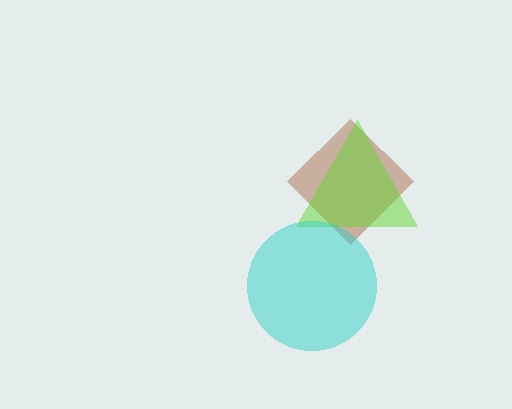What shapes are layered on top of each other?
The layered shapes are: a brown diamond, a lime triangle, a cyan circle.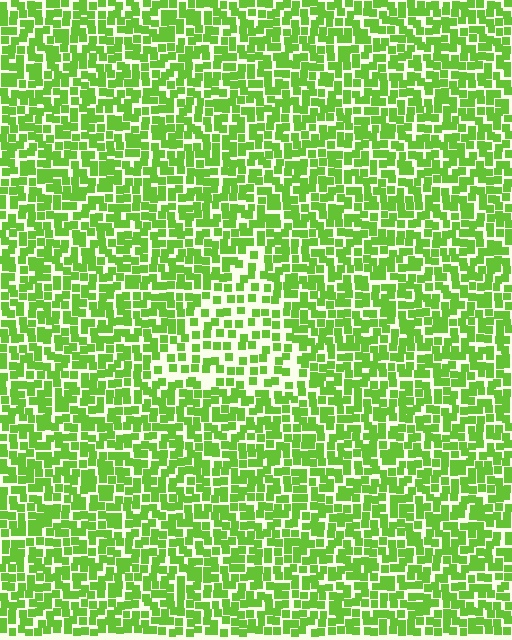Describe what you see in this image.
The image contains small lime elements arranged at two different densities. A triangle-shaped region is visible where the elements are less densely packed than the surrounding area.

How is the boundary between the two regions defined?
The boundary is defined by a change in element density (approximately 1.8x ratio). All elements are the same color, size, and shape.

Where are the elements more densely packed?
The elements are more densely packed outside the triangle boundary.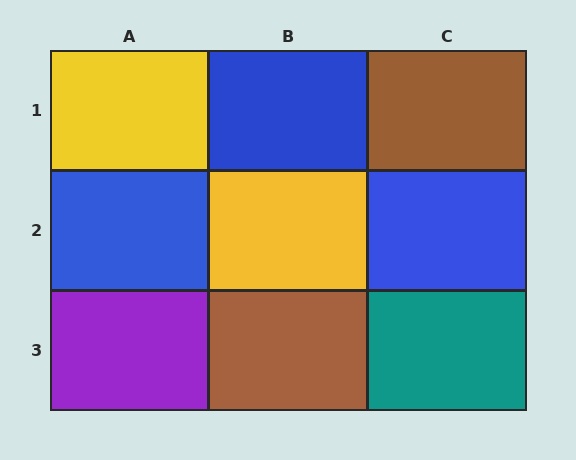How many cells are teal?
1 cell is teal.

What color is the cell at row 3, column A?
Purple.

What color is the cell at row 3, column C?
Teal.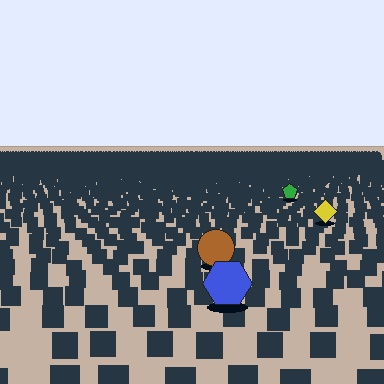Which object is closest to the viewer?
The blue hexagon is closest. The texture marks near it are larger and more spread out.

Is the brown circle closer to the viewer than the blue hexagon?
No. The blue hexagon is closer — you can tell from the texture gradient: the ground texture is coarser near it.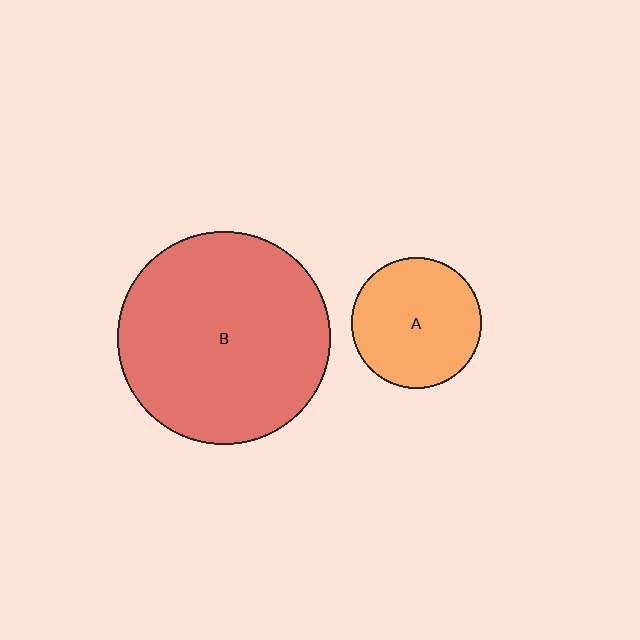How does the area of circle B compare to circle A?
Approximately 2.7 times.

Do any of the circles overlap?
No, none of the circles overlap.